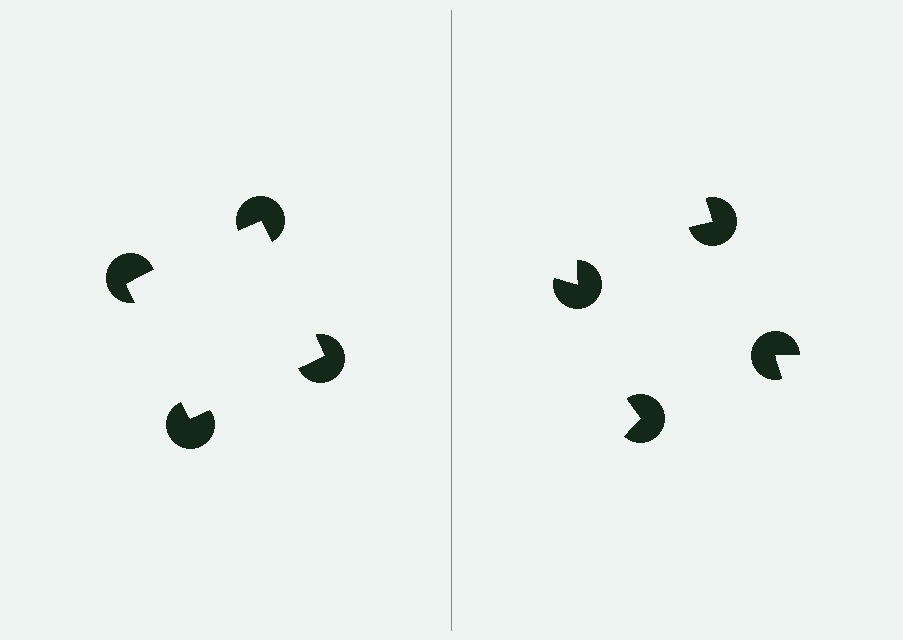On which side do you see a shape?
An illusory square appears on the left side. On the right side the wedge cuts are rotated, so no coherent shape forms.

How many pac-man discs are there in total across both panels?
8 — 4 on each side.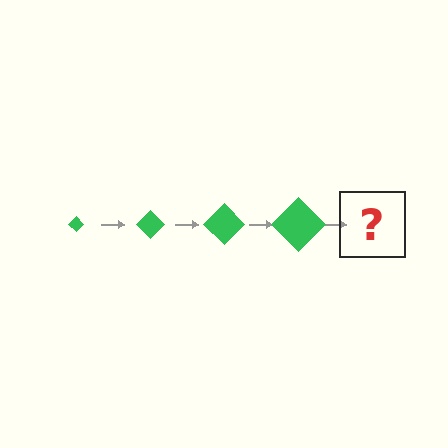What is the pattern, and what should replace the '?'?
The pattern is that the diamond gets progressively larger each step. The '?' should be a green diamond, larger than the previous one.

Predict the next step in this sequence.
The next step is a green diamond, larger than the previous one.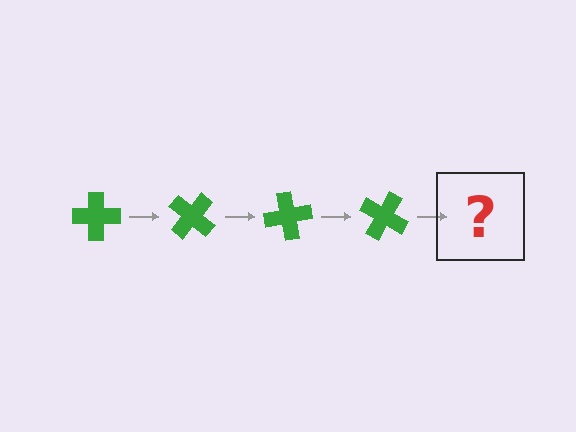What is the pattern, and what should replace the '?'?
The pattern is that the cross rotates 40 degrees each step. The '?' should be a green cross rotated 160 degrees.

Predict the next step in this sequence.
The next step is a green cross rotated 160 degrees.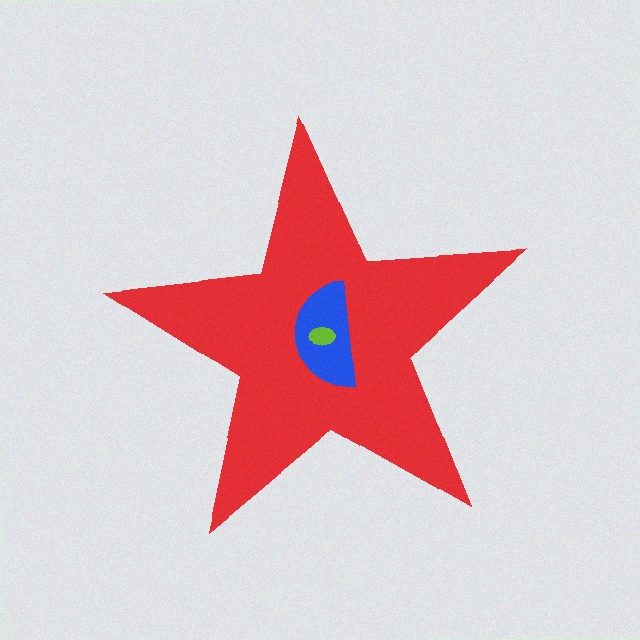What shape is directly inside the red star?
The blue semicircle.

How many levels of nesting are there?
3.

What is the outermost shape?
The red star.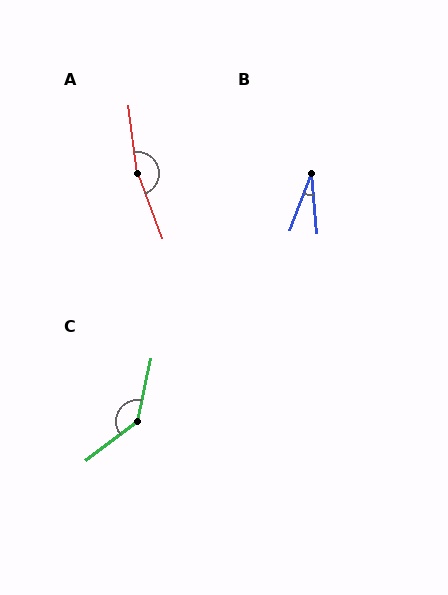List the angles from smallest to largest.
B (26°), C (139°), A (166°).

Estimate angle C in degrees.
Approximately 139 degrees.